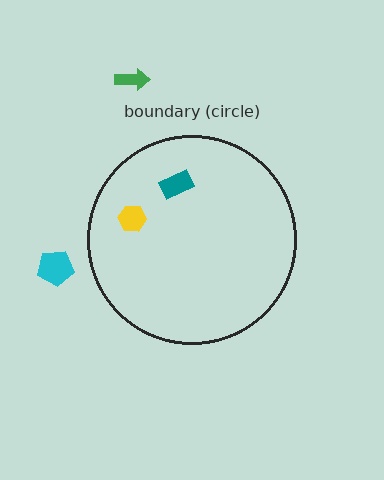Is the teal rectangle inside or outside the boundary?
Inside.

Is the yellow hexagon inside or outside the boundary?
Inside.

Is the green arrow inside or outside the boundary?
Outside.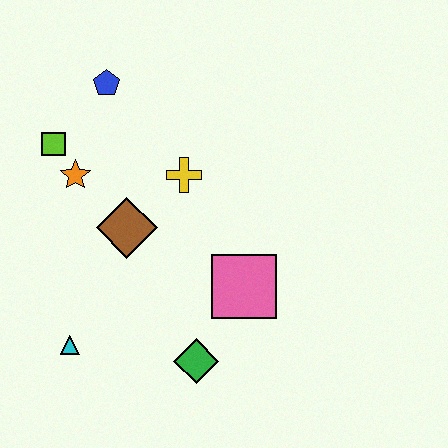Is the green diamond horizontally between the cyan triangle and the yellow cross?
No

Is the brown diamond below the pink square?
No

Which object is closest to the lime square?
The orange star is closest to the lime square.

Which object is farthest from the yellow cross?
The cyan triangle is farthest from the yellow cross.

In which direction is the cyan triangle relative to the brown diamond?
The cyan triangle is below the brown diamond.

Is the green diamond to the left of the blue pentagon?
No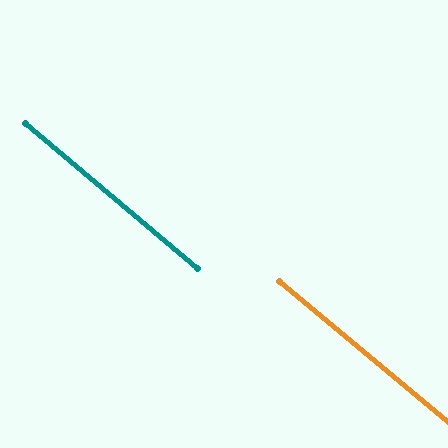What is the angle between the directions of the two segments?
Approximately 0 degrees.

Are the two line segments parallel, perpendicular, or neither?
Parallel — their directions differ by only 0.2°.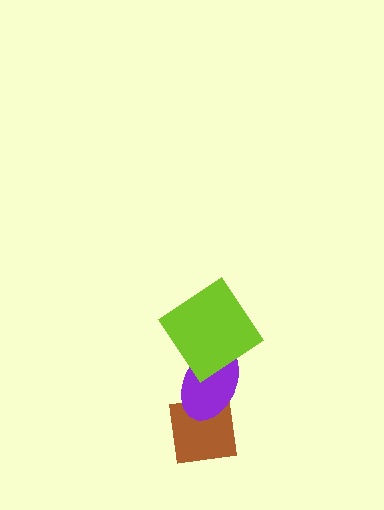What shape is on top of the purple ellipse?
The lime diamond is on top of the purple ellipse.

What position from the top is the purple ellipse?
The purple ellipse is 2nd from the top.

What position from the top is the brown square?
The brown square is 3rd from the top.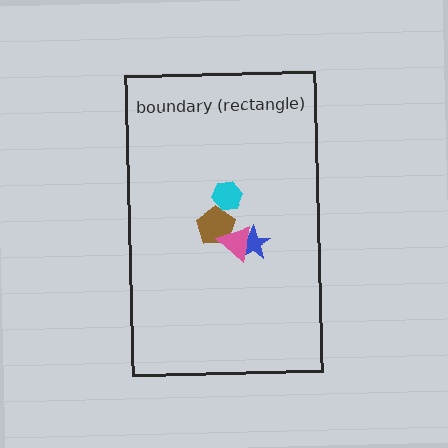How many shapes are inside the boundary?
4 inside, 0 outside.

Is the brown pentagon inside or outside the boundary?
Inside.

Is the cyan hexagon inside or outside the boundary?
Inside.